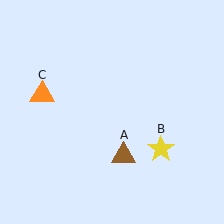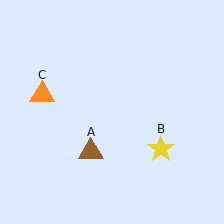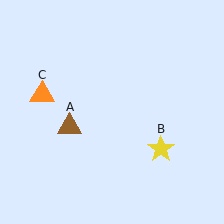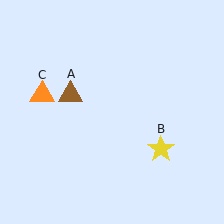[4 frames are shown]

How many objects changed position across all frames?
1 object changed position: brown triangle (object A).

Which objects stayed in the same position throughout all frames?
Yellow star (object B) and orange triangle (object C) remained stationary.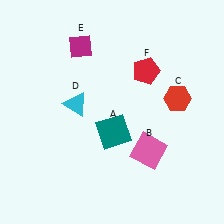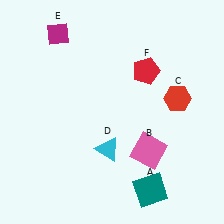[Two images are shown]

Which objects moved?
The objects that moved are: the teal square (A), the cyan triangle (D), the magenta diamond (E).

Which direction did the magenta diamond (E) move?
The magenta diamond (E) moved left.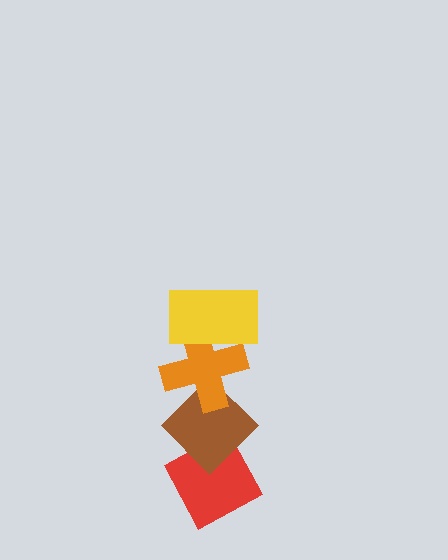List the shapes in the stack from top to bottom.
From top to bottom: the yellow rectangle, the orange cross, the brown diamond, the red diamond.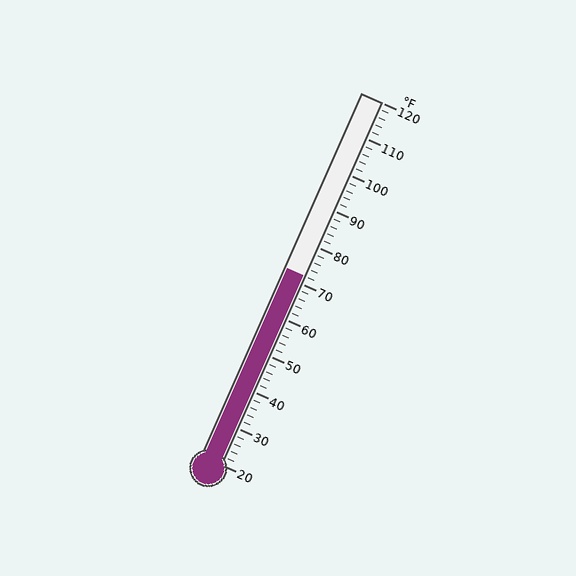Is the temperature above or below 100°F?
The temperature is below 100°F.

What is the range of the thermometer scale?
The thermometer scale ranges from 20°F to 120°F.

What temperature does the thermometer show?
The thermometer shows approximately 72°F.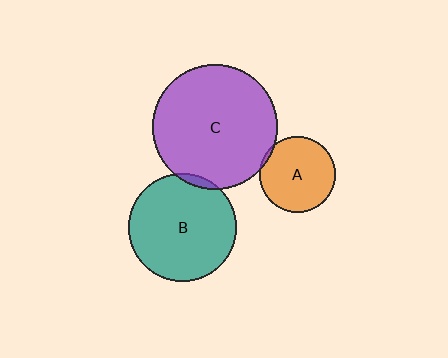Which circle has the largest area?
Circle C (purple).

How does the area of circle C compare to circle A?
Approximately 2.7 times.